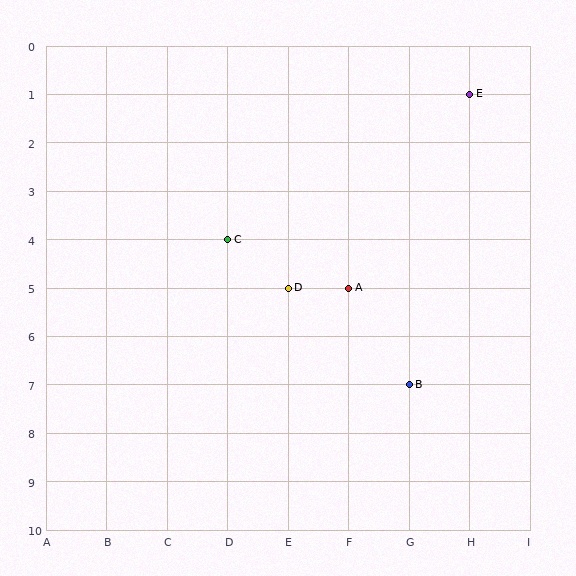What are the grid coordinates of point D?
Point D is at grid coordinates (E, 5).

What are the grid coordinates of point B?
Point B is at grid coordinates (G, 7).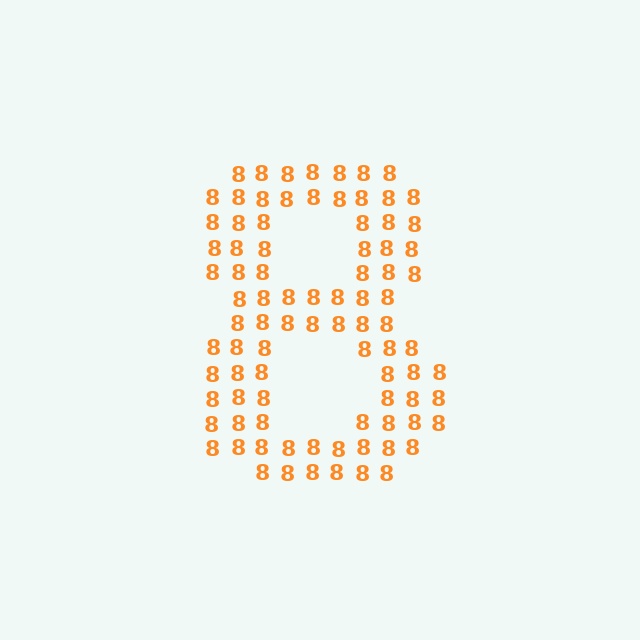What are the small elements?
The small elements are digit 8's.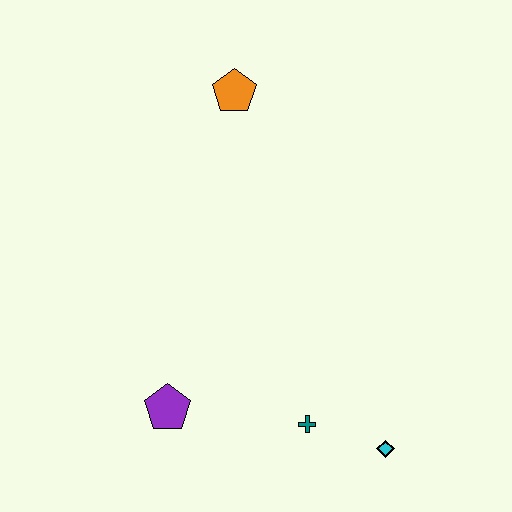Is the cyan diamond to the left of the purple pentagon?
No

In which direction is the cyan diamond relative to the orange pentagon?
The cyan diamond is below the orange pentagon.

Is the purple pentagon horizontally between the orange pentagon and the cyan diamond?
No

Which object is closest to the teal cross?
The cyan diamond is closest to the teal cross.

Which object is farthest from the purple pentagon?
The orange pentagon is farthest from the purple pentagon.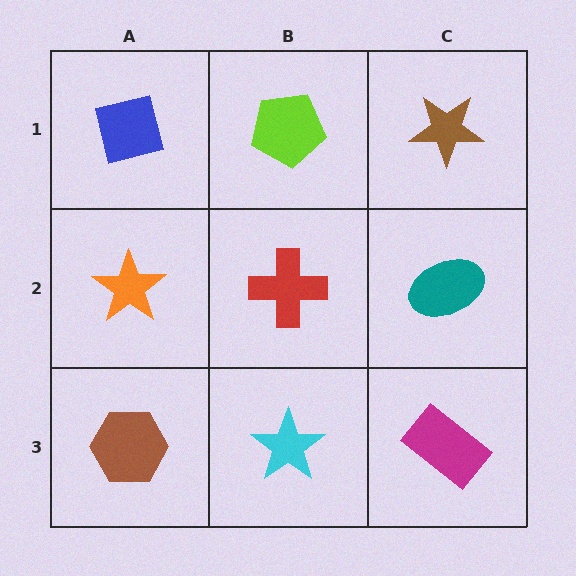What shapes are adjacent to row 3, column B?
A red cross (row 2, column B), a brown hexagon (row 3, column A), a magenta rectangle (row 3, column C).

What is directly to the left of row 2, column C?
A red cross.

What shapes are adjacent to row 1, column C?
A teal ellipse (row 2, column C), a lime pentagon (row 1, column B).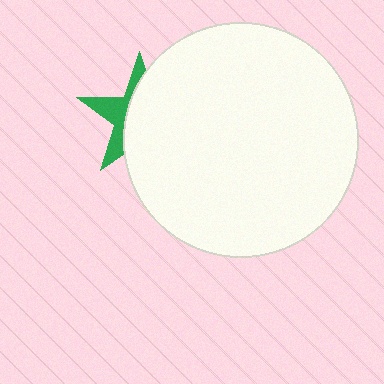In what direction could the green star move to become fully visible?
The green star could move left. That would shift it out from behind the white circle entirely.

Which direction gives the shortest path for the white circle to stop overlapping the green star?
Moving right gives the shortest separation.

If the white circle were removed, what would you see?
You would see the complete green star.